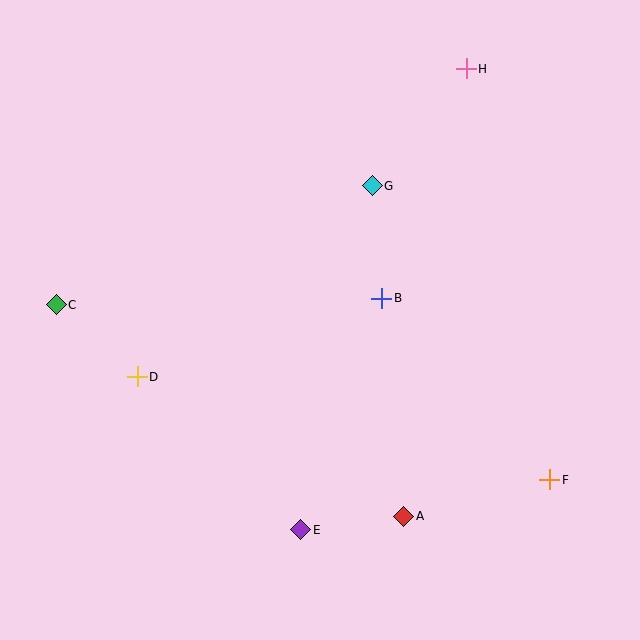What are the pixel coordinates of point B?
Point B is at (382, 298).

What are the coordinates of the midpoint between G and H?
The midpoint between G and H is at (419, 127).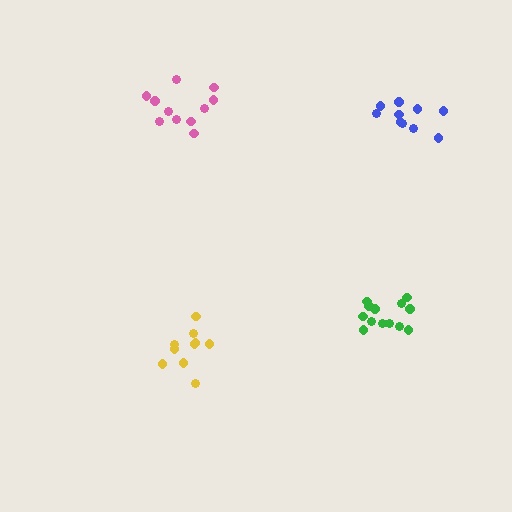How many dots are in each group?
Group 1: 10 dots, Group 2: 13 dots, Group 3: 10 dots, Group 4: 11 dots (44 total).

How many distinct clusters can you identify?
There are 4 distinct clusters.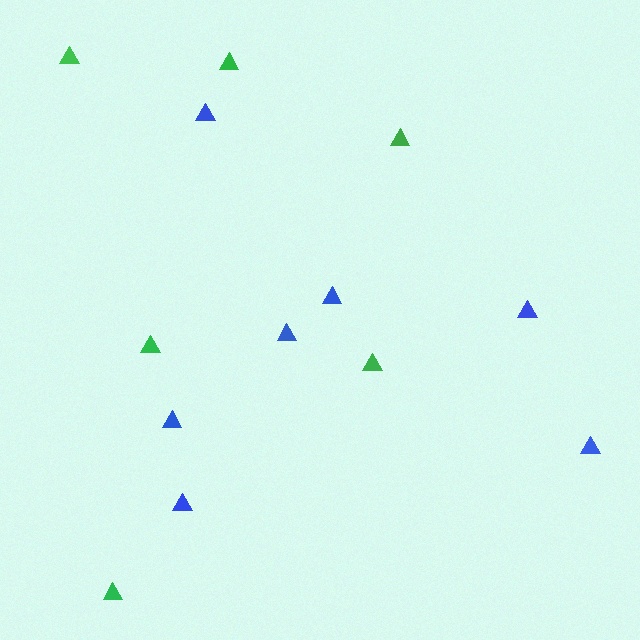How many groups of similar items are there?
There are 2 groups: one group of blue triangles (7) and one group of green triangles (6).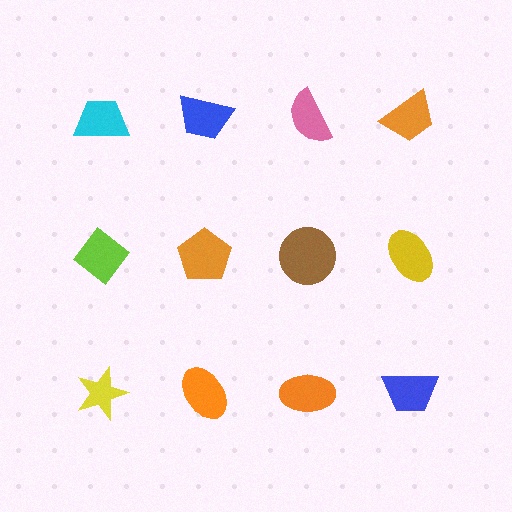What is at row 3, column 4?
A blue trapezoid.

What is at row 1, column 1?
A cyan trapezoid.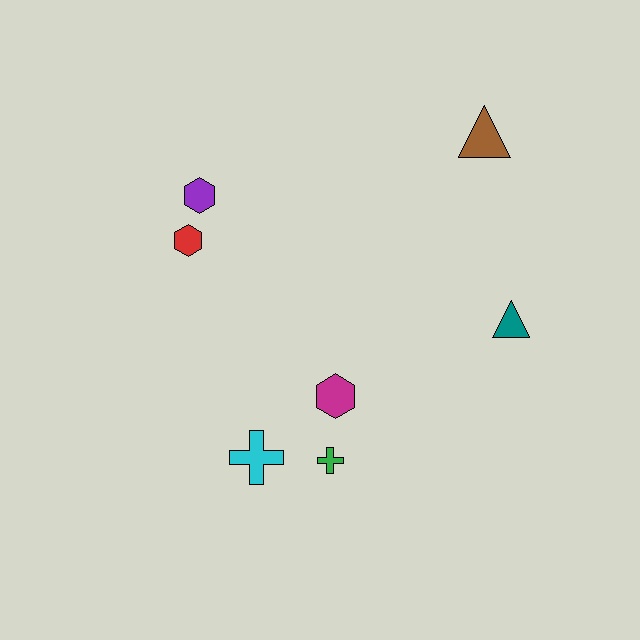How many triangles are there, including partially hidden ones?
There are 2 triangles.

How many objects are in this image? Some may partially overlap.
There are 7 objects.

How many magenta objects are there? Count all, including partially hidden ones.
There is 1 magenta object.